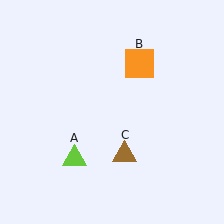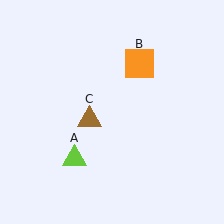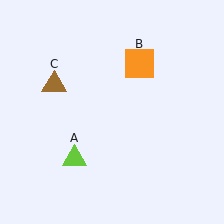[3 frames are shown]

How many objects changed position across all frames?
1 object changed position: brown triangle (object C).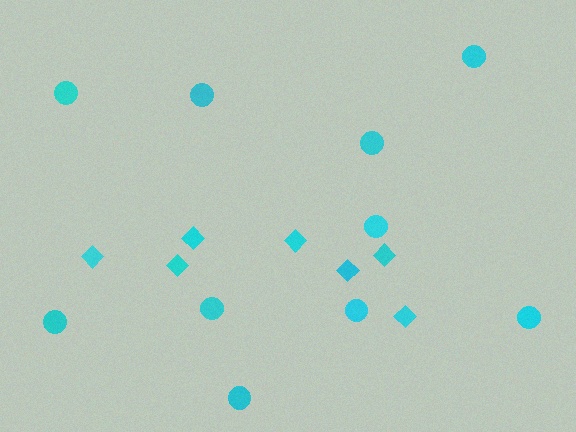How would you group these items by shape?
There are 2 groups: one group of circles (10) and one group of diamonds (7).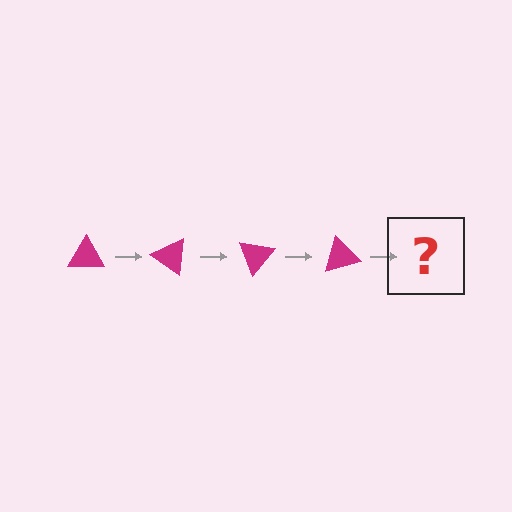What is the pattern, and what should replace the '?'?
The pattern is that the triangle rotates 35 degrees each step. The '?' should be a magenta triangle rotated 140 degrees.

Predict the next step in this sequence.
The next step is a magenta triangle rotated 140 degrees.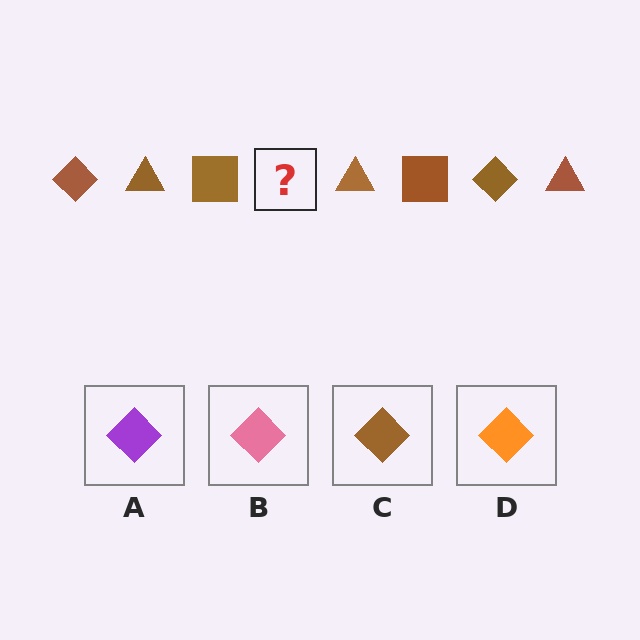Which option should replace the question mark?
Option C.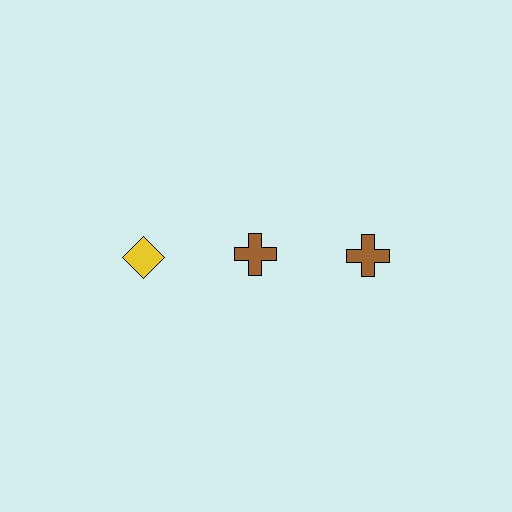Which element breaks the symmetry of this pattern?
The yellow diamond in the top row, leftmost column breaks the symmetry. All other shapes are brown crosses.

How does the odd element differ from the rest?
It differs in both color (yellow instead of brown) and shape (diamond instead of cross).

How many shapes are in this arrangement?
There are 3 shapes arranged in a grid pattern.